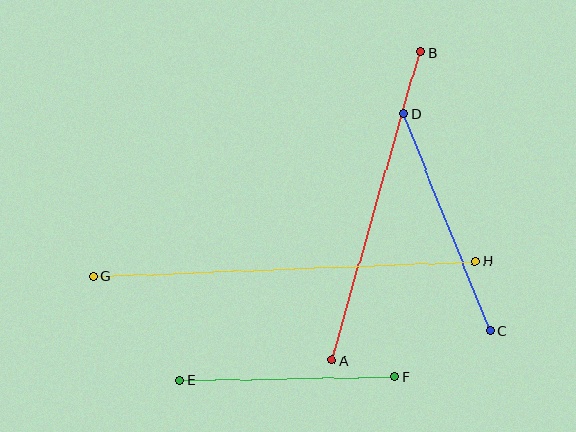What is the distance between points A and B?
The distance is approximately 320 pixels.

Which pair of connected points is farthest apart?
Points G and H are farthest apart.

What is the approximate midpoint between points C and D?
The midpoint is at approximately (447, 223) pixels.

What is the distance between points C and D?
The distance is approximately 233 pixels.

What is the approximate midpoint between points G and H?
The midpoint is at approximately (284, 269) pixels.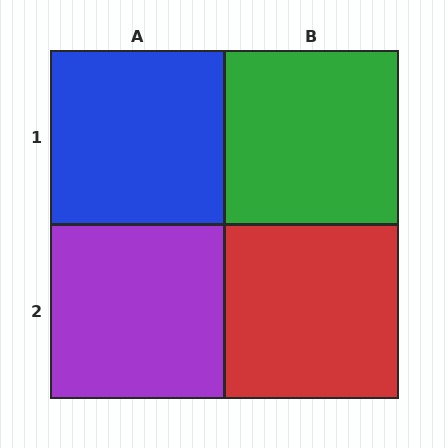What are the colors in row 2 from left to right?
Purple, red.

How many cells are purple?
1 cell is purple.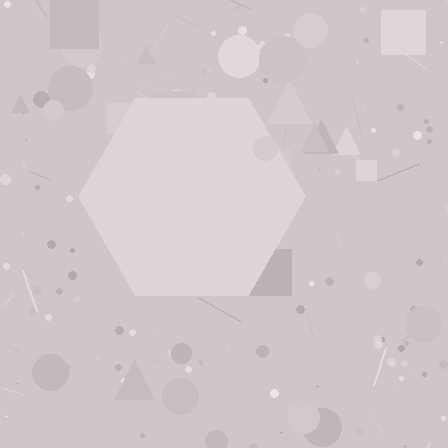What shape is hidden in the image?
A hexagon is hidden in the image.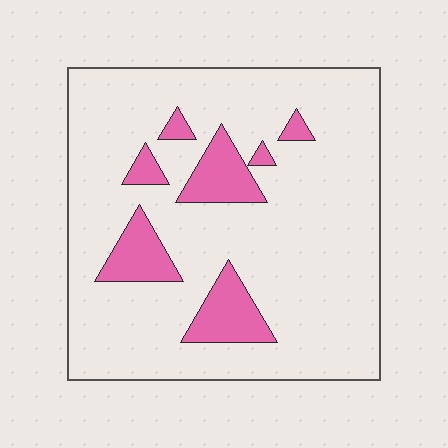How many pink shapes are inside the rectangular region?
7.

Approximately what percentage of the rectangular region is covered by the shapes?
Approximately 15%.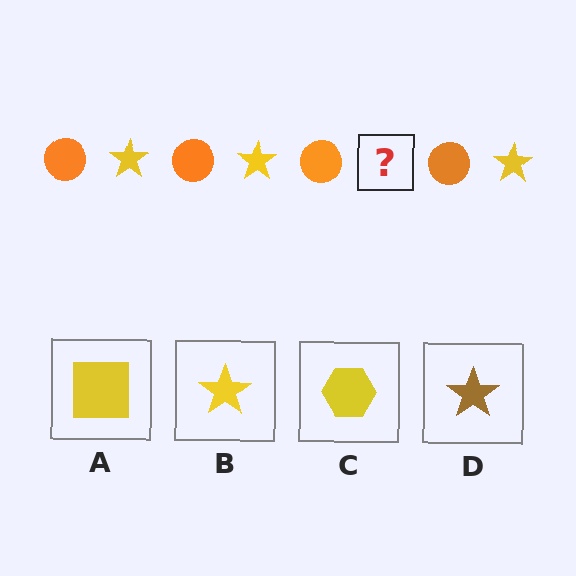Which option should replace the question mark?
Option B.